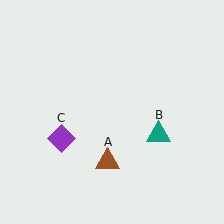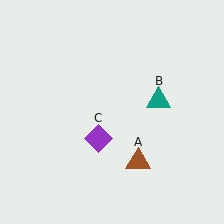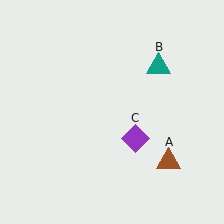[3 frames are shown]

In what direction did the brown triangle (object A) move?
The brown triangle (object A) moved right.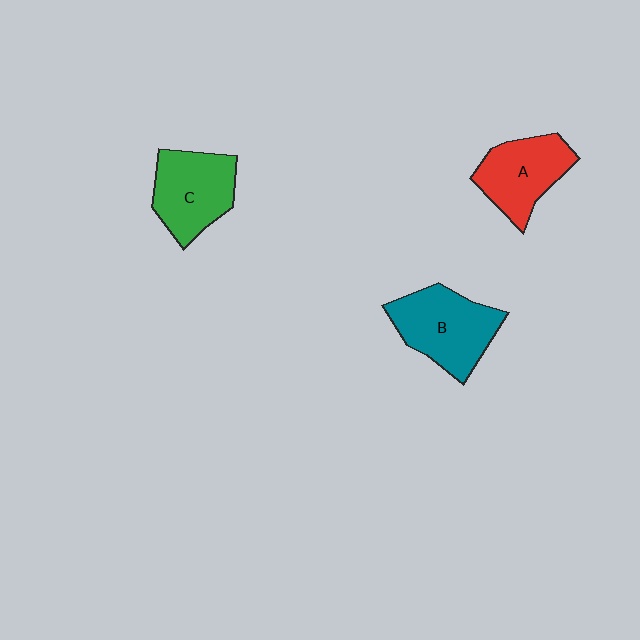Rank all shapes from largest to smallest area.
From largest to smallest: B (teal), C (green), A (red).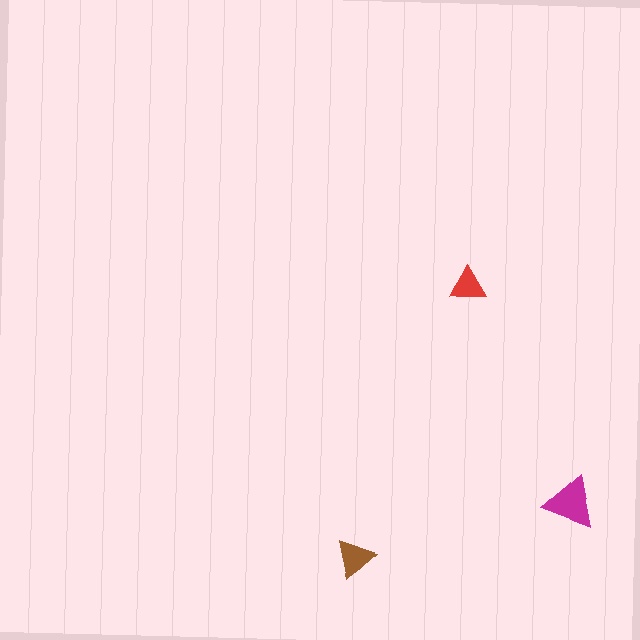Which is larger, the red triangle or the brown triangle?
The brown one.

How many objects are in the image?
There are 3 objects in the image.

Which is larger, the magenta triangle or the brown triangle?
The magenta one.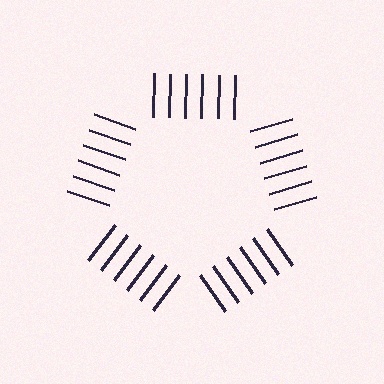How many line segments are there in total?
30 — 6 along each of the 5 edges.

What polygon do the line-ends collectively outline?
An illusory pentagon — the line segments terminate on its edges but no continuous stroke is drawn.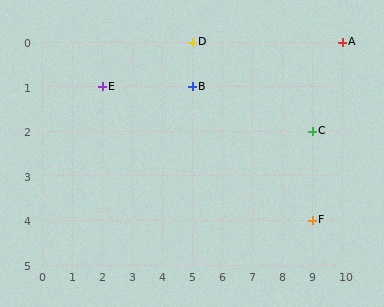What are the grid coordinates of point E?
Point E is at grid coordinates (2, 1).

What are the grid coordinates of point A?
Point A is at grid coordinates (10, 0).